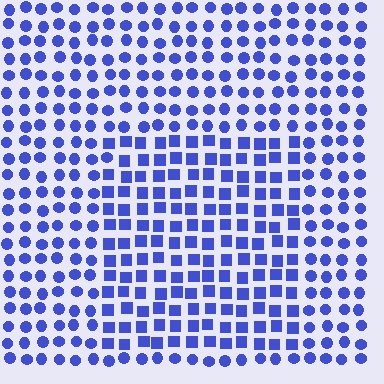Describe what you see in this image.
The image is filled with small blue elements arranged in a uniform grid. A rectangle-shaped region contains squares, while the surrounding area contains circles. The boundary is defined purely by the change in element shape.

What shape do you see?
I see a rectangle.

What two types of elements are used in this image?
The image uses squares inside the rectangle region and circles outside it.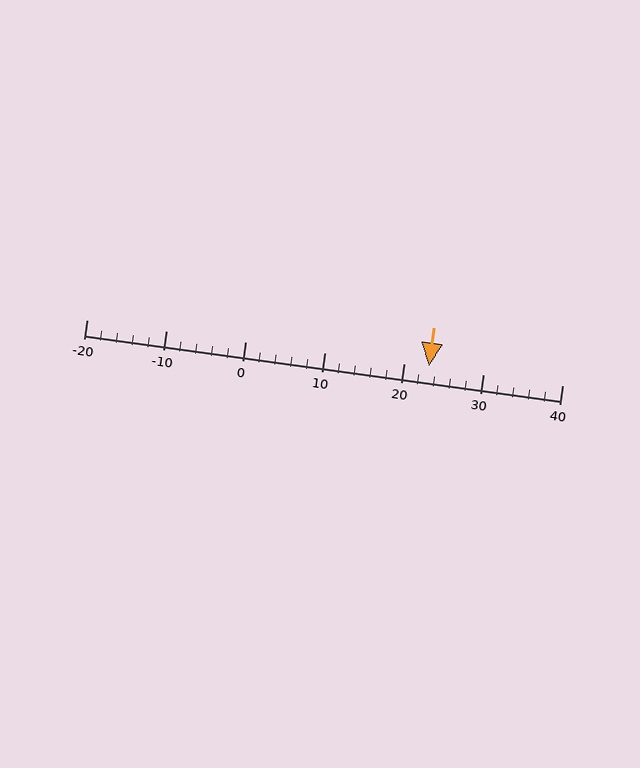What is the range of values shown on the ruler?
The ruler shows values from -20 to 40.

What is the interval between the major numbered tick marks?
The major tick marks are spaced 10 units apart.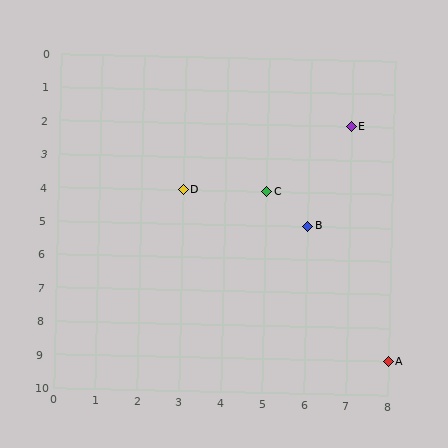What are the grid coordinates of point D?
Point D is at grid coordinates (3, 4).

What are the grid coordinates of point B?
Point B is at grid coordinates (6, 5).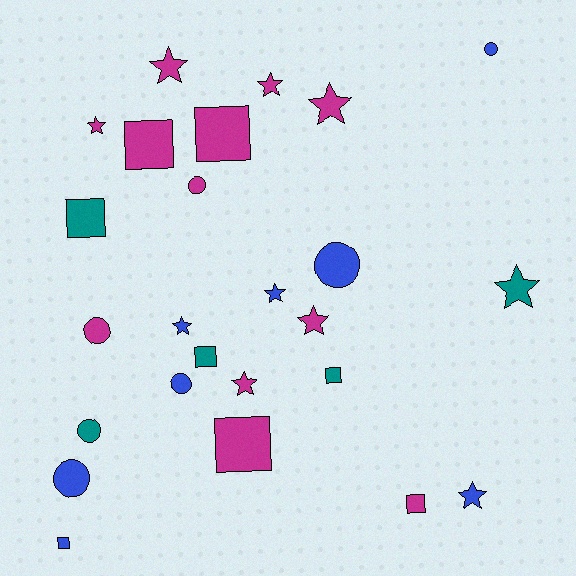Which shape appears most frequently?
Star, with 10 objects.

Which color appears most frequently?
Magenta, with 12 objects.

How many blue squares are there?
There is 1 blue square.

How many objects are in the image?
There are 25 objects.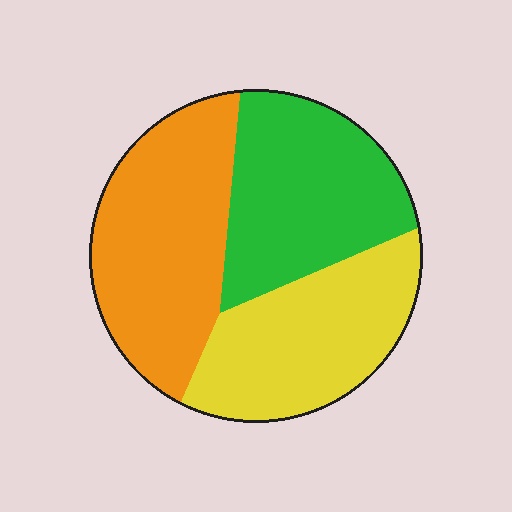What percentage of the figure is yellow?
Yellow covers around 30% of the figure.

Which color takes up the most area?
Orange, at roughly 35%.